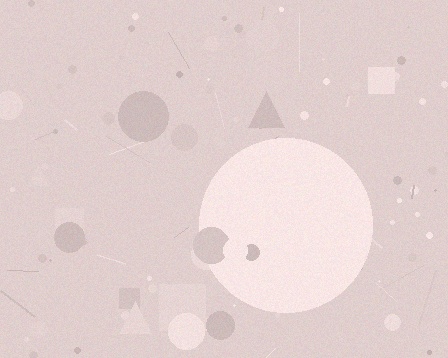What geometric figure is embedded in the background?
A circle is embedded in the background.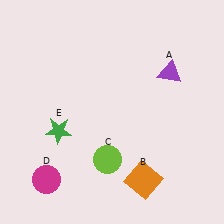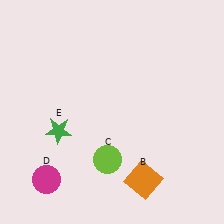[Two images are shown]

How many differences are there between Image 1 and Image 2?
There is 1 difference between the two images.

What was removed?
The purple triangle (A) was removed in Image 2.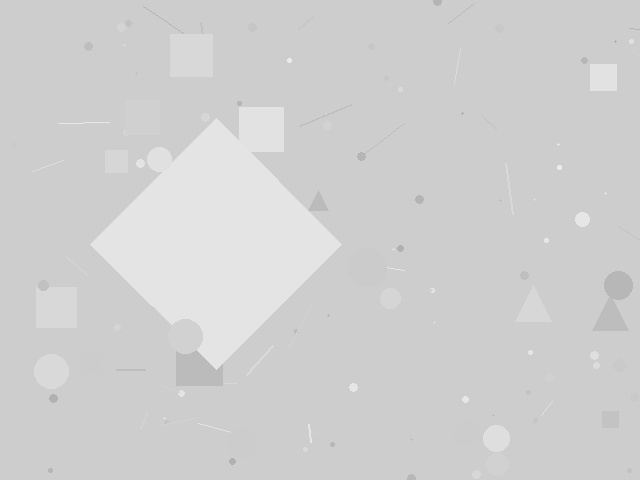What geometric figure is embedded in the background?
A diamond is embedded in the background.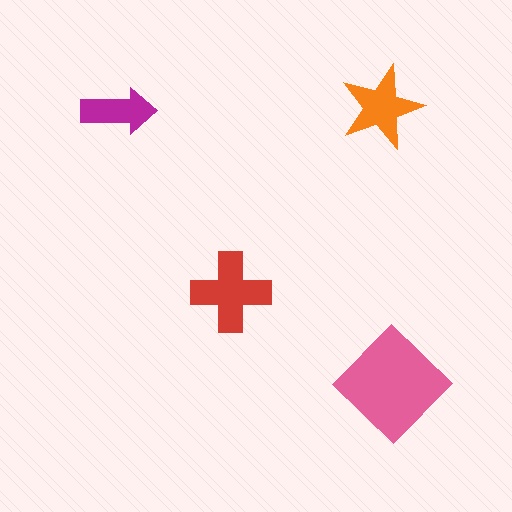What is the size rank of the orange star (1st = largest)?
3rd.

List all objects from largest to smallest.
The pink diamond, the red cross, the orange star, the magenta arrow.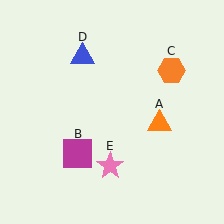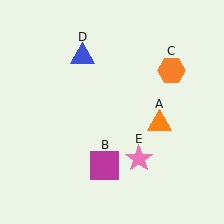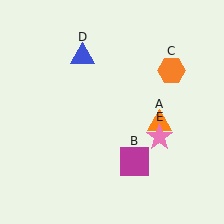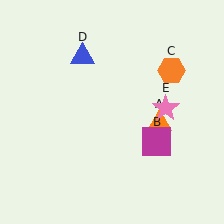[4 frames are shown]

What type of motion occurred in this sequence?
The magenta square (object B), pink star (object E) rotated counterclockwise around the center of the scene.